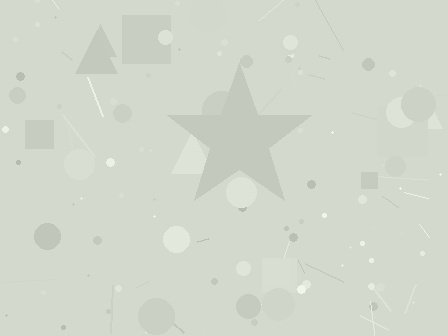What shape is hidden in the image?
A star is hidden in the image.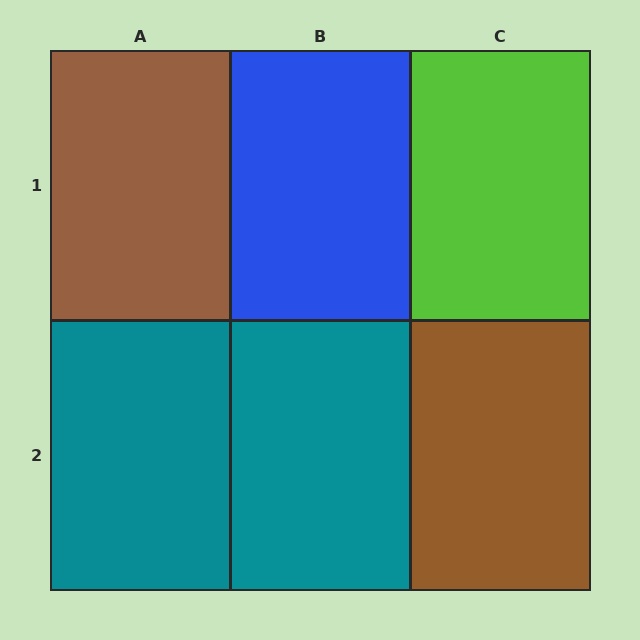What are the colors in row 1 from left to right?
Brown, blue, lime.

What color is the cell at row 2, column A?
Teal.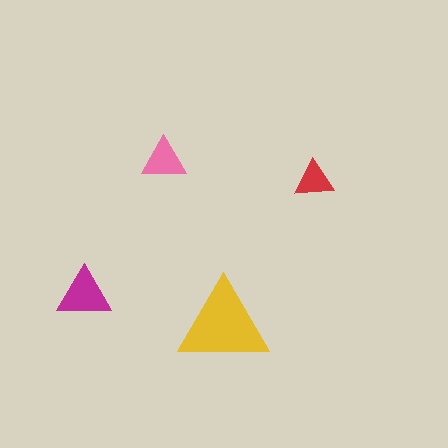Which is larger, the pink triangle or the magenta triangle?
The magenta one.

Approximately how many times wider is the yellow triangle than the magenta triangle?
About 1.5 times wider.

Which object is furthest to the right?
The red triangle is rightmost.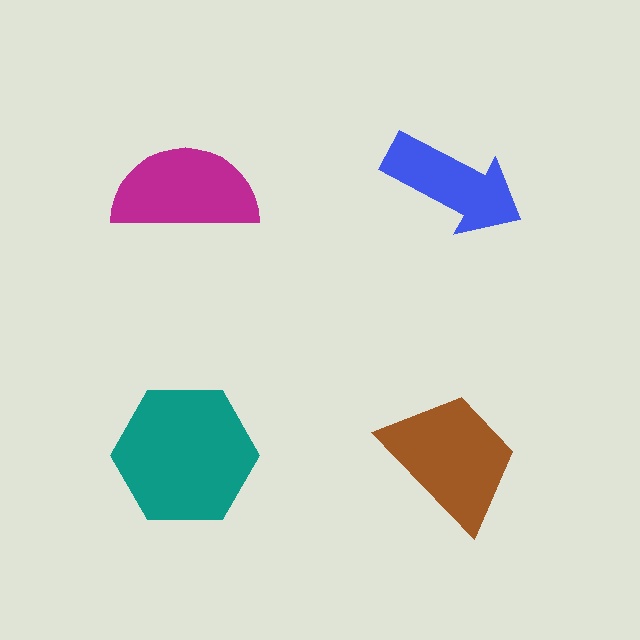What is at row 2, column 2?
A brown trapezoid.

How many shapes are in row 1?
2 shapes.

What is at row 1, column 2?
A blue arrow.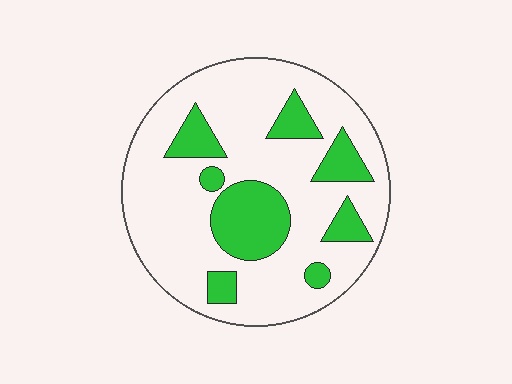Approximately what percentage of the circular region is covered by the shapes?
Approximately 25%.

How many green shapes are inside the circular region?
8.